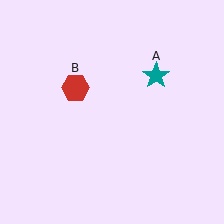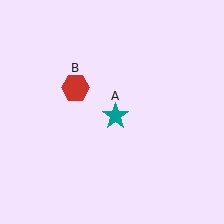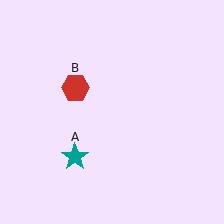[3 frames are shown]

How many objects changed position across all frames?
1 object changed position: teal star (object A).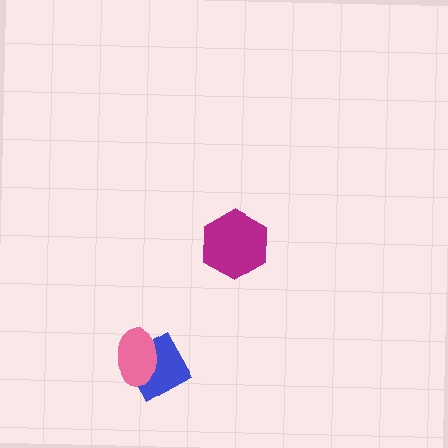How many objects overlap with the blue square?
1 object overlaps with the blue square.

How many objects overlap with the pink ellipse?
1 object overlaps with the pink ellipse.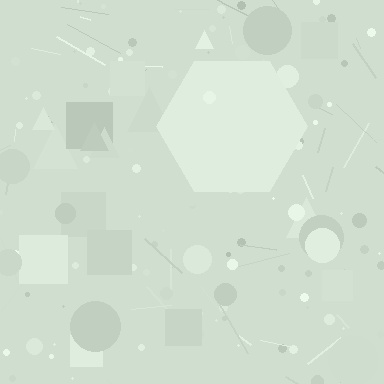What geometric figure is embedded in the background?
A hexagon is embedded in the background.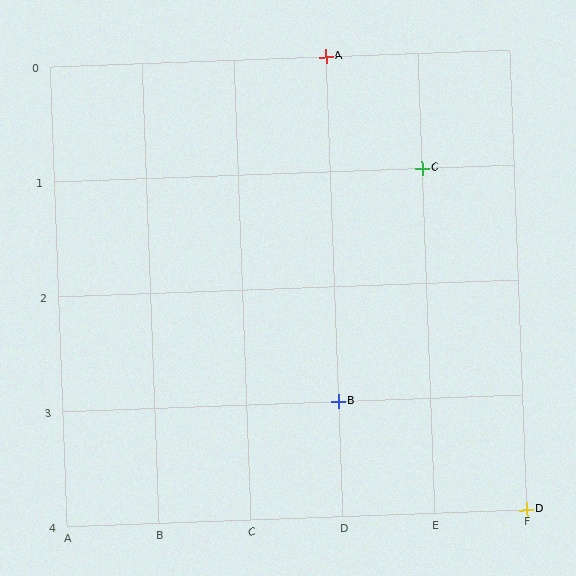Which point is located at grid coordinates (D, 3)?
Point B is at (D, 3).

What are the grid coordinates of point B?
Point B is at grid coordinates (D, 3).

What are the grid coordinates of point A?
Point A is at grid coordinates (D, 0).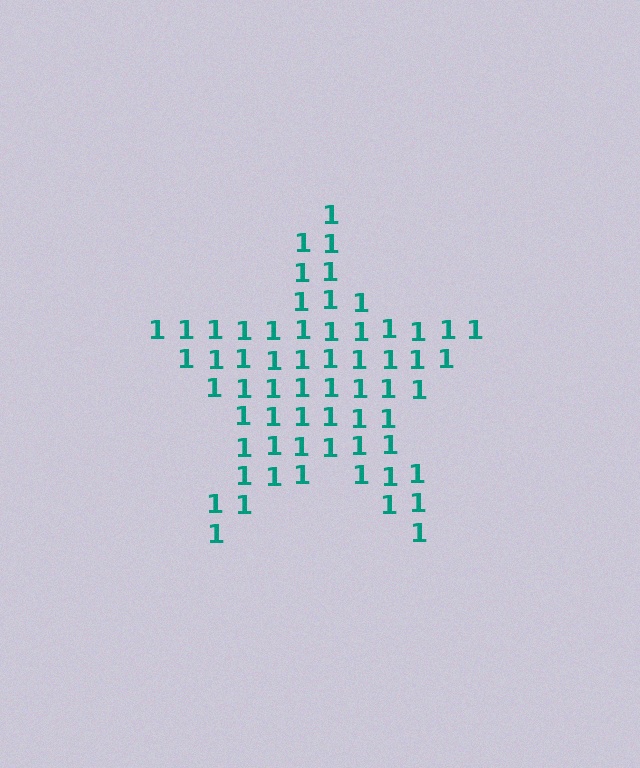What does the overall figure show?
The overall figure shows a star.